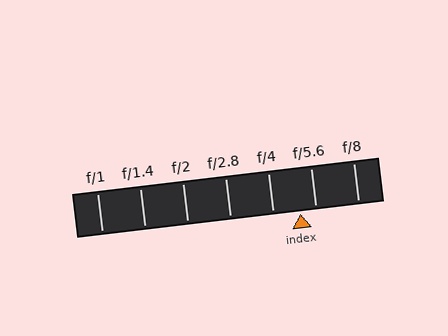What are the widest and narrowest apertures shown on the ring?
The widest aperture shown is f/1 and the narrowest is f/8.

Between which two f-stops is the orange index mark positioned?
The index mark is between f/4 and f/5.6.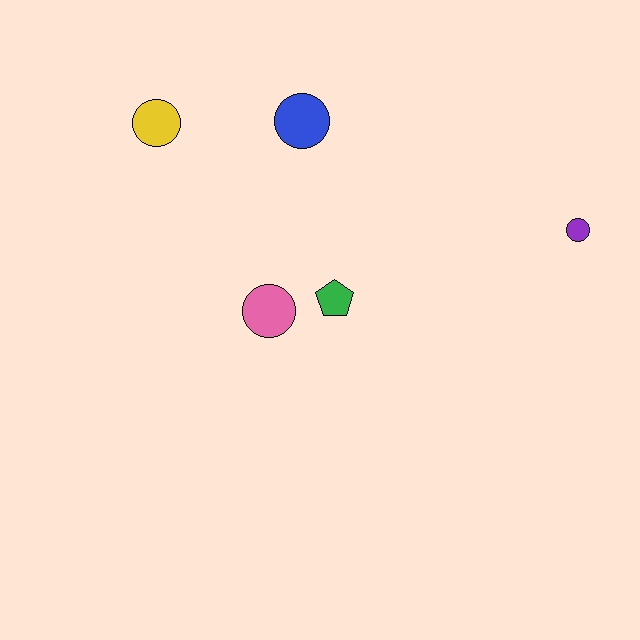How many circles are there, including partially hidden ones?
There are 4 circles.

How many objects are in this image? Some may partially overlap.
There are 5 objects.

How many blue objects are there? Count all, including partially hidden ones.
There is 1 blue object.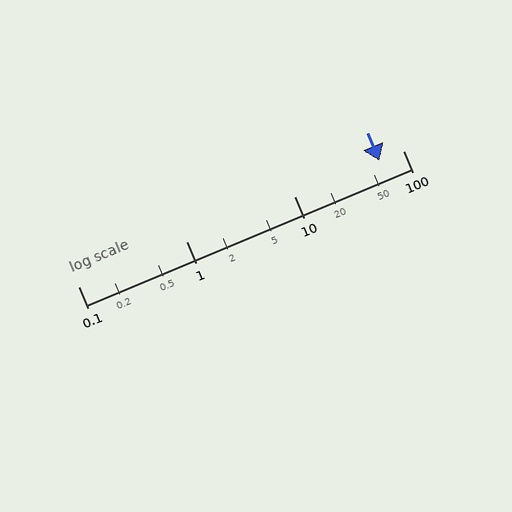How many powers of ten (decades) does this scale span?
The scale spans 3 decades, from 0.1 to 100.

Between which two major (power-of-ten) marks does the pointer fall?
The pointer is between 10 and 100.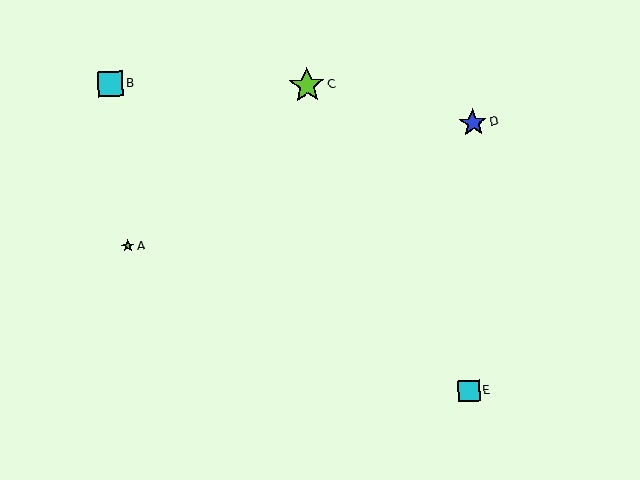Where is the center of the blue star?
The center of the blue star is at (473, 123).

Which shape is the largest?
The lime star (labeled C) is the largest.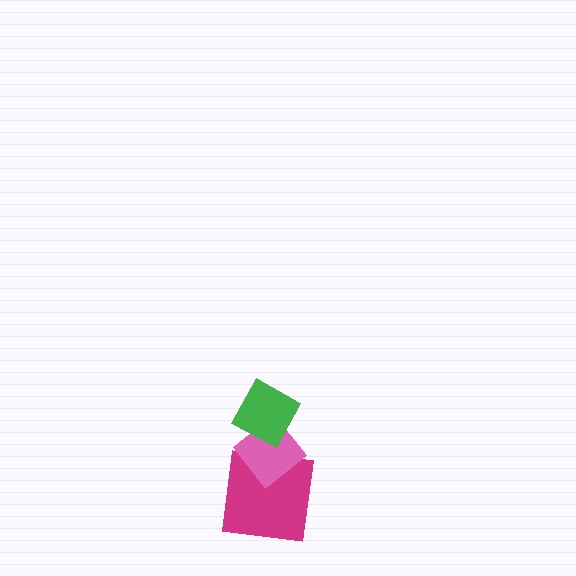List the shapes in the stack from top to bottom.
From top to bottom: the green diamond, the pink diamond, the magenta square.